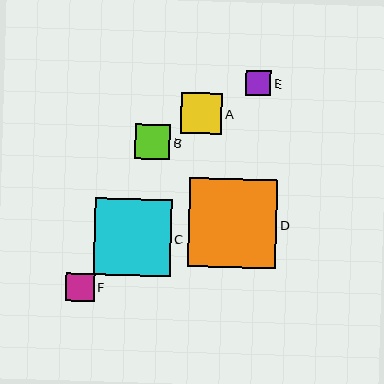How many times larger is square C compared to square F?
Square C is approximately 2.7 times the size of square F.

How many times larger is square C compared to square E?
Square C is approximately 3.0 times the size of square E.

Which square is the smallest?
Square E is the smallest with a size of approximately 26 pixels.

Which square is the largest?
Square D is the largest with a size of approximately 89 pixels.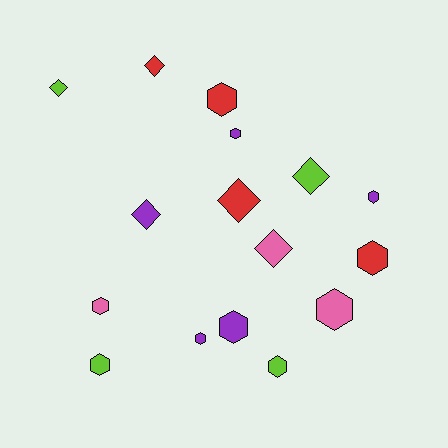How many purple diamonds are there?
There is 1 purple diamond.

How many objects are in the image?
There are 16 objects.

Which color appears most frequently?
Purple, with 5 objects.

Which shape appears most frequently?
Hexagon, with 10 objects.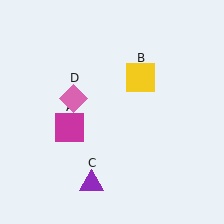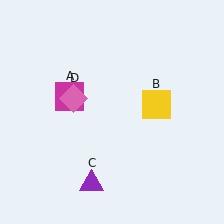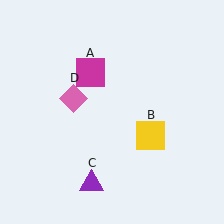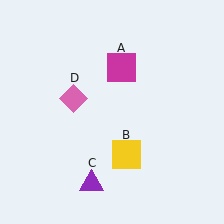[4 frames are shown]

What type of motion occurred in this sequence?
The magenta square (object A), yellow square (object B) rotated clockwise around the center of the scene.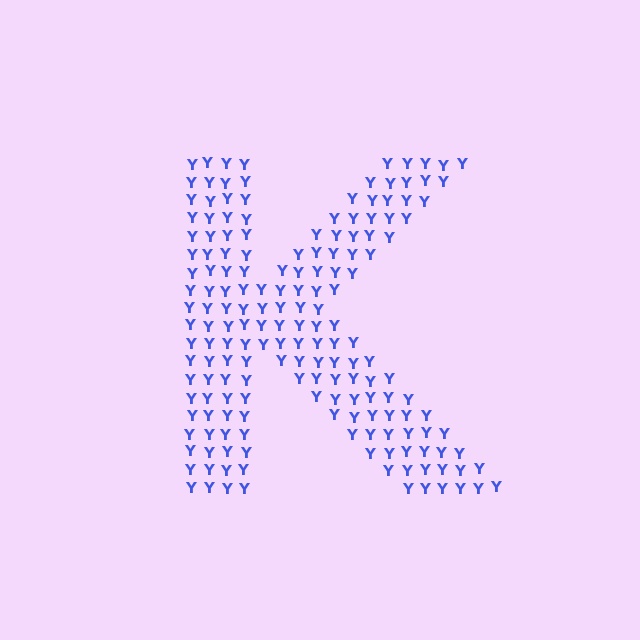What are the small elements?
The small elements are letter Y's.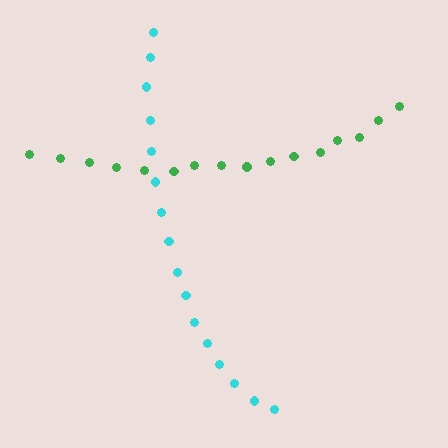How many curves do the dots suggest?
There are 2 distinct paths.